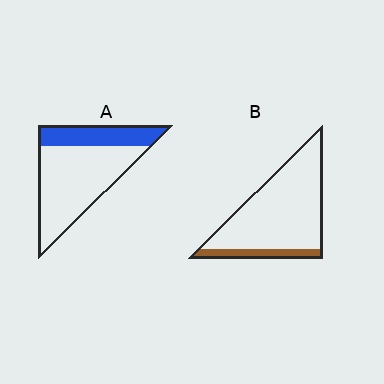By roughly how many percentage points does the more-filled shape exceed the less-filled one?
By roughly 15 percentage points (A over B).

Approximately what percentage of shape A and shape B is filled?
A is approximately 30% and B is approximately 15%.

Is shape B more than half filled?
No.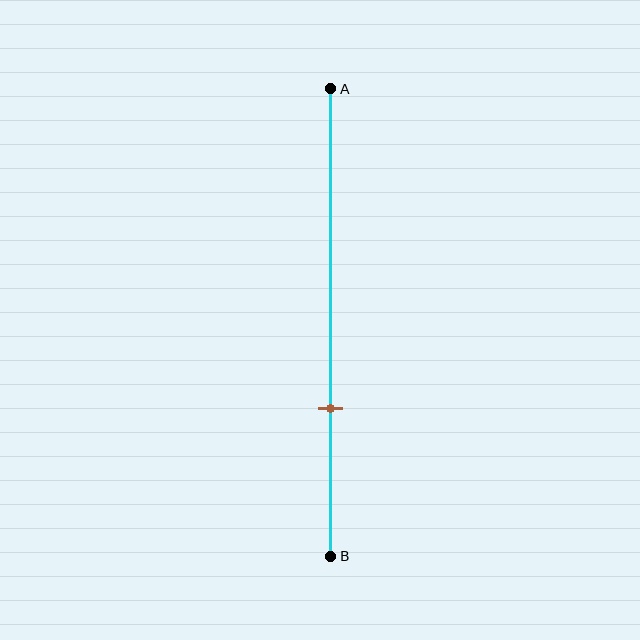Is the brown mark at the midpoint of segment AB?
No, the mark is at about 70% from A, not at the 50% midpoint.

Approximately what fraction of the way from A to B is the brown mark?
The brown mark is approximately 70% of the way from A to B.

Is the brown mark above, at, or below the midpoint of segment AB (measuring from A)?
The brown mark is below the midpoint of segment AB.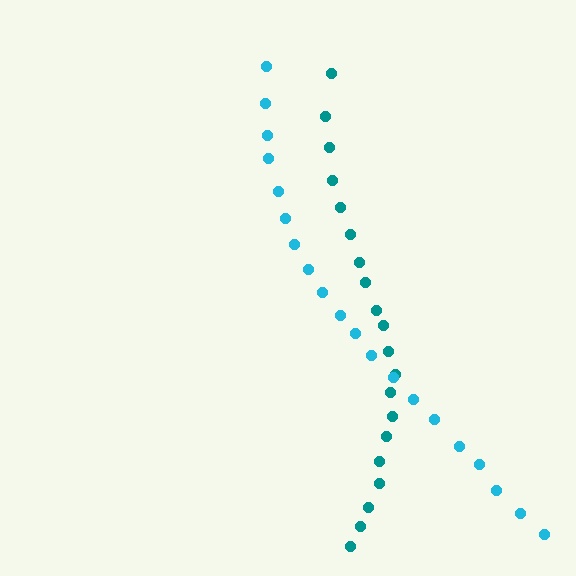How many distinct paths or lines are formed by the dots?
There are 2 distinct paths.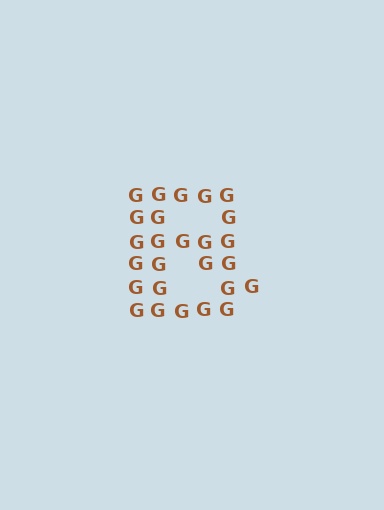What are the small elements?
The small elements are letter G's.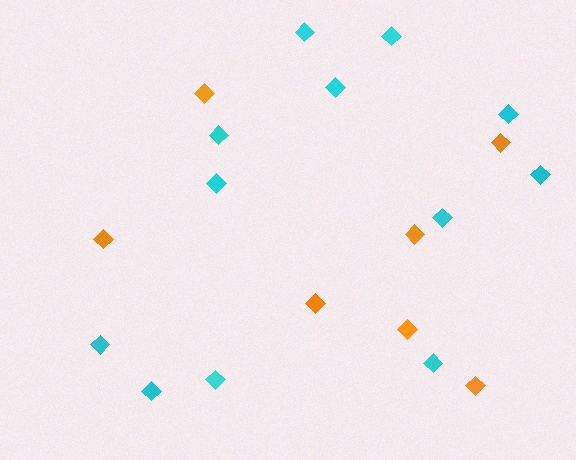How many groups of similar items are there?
There are 2 groups: one group of cyan diamonds (12) and one group of orange diamonds (7).